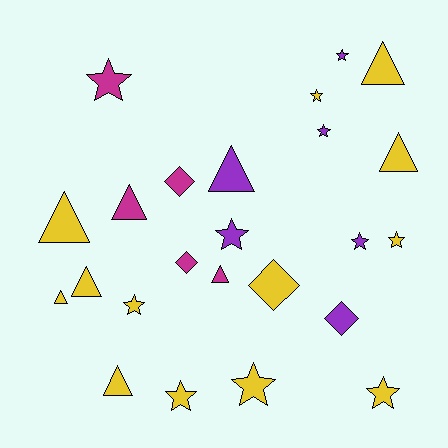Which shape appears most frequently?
Star, with 11 objects.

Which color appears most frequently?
Yellow, with 13 objects.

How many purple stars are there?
There are 4 purple stars.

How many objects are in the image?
There are 24 objects.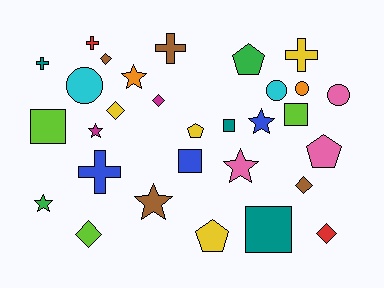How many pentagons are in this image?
There are 4 pentagons.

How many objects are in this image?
There are 30 objects.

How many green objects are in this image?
There are 2 green objects.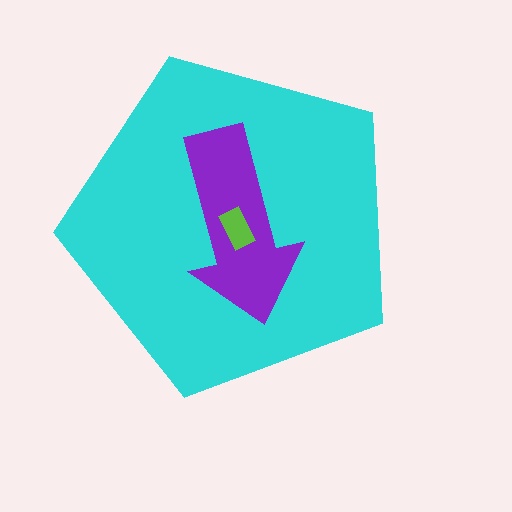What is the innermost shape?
The lime rectangle.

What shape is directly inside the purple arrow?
The lime rectangle.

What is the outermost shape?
The cyan pentagon.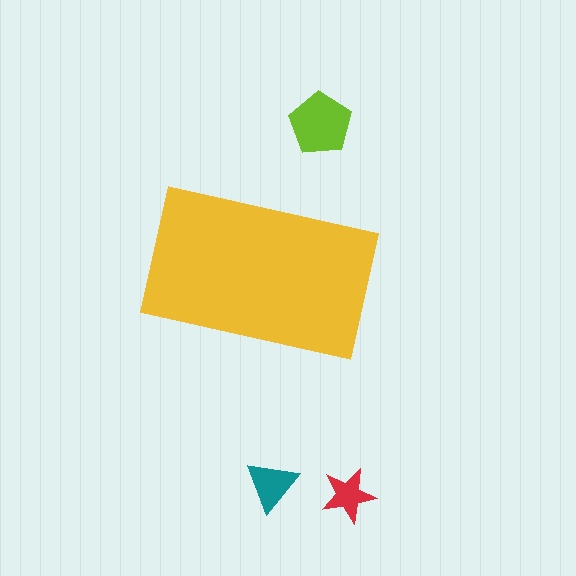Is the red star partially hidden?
No, the red star is fully visible.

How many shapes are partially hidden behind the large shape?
0 shapes are partially hidden.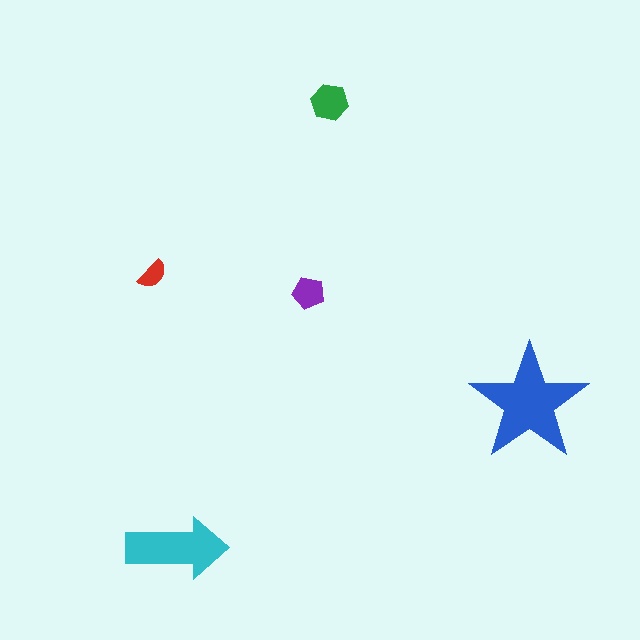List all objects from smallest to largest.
The red semicircle, the purple pentagon, the green hexagon, the cyan arrow, the blue star.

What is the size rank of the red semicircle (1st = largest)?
5th.